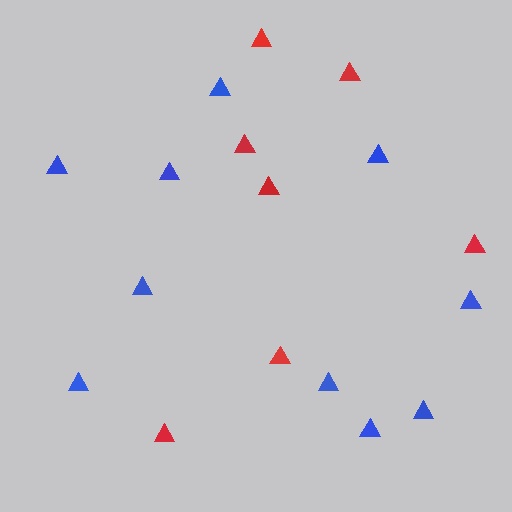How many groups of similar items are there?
There are 2 groups: one group of red triangles (7) and one group of blue triangles (10).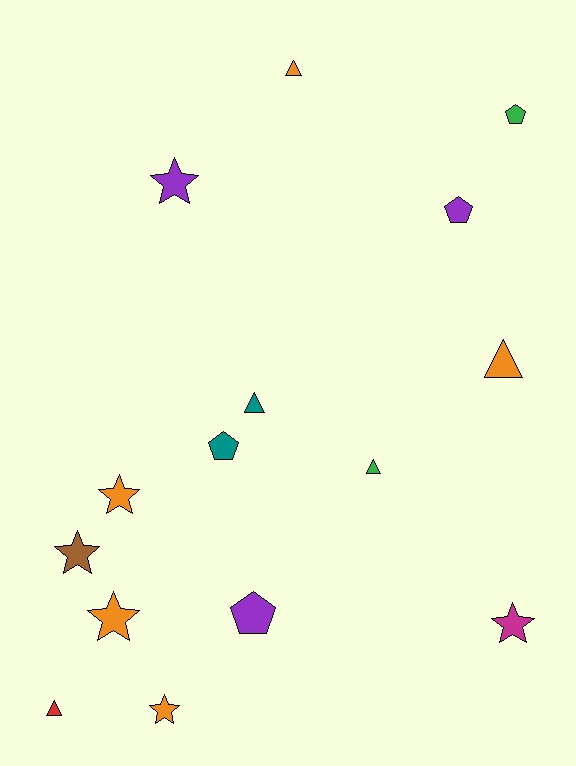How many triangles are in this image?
There are 5 triangles.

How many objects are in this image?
There are 15 objects.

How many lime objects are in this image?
There are no lime objects.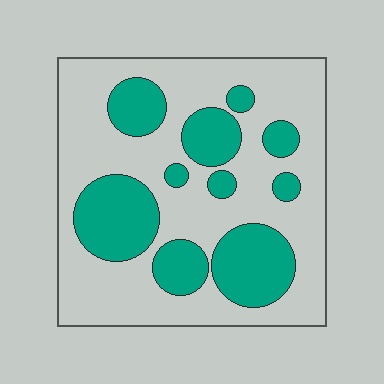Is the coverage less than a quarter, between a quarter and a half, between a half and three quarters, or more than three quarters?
Between a quarter and a half.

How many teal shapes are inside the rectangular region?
10.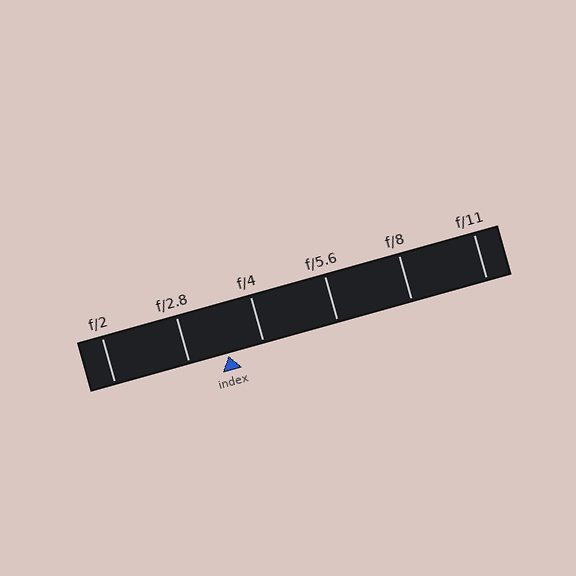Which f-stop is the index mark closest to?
The index mark is closest to f/4.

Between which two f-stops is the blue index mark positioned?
The index mark is between f/2.8 and f/4.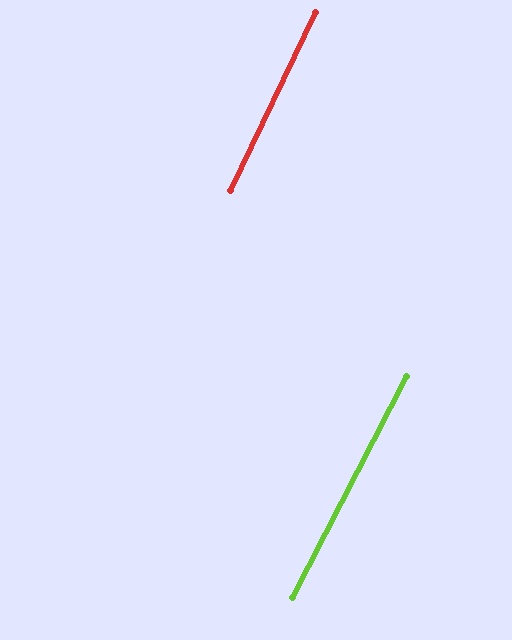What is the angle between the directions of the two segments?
Approximately 2 degrees.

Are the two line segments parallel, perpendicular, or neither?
Parallel — their directions differ by only 1.7°.